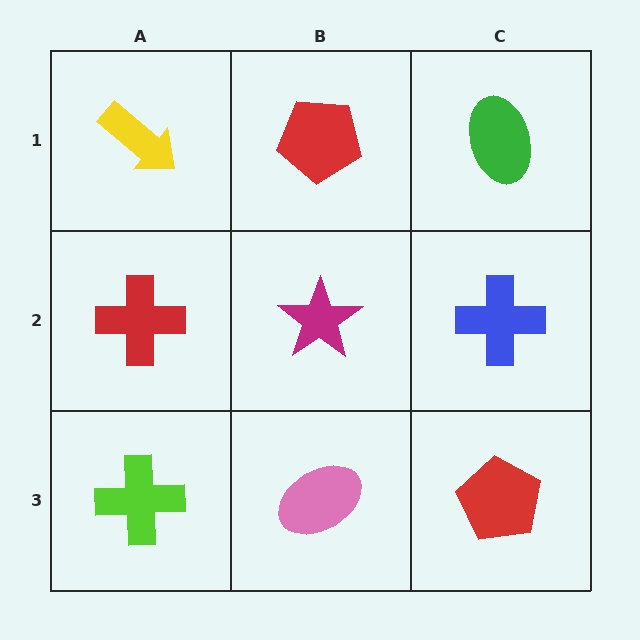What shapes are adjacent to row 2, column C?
A green ellipse (row 1, column C), a red pentagon (row 3, column C), a magenta star (row 2, column B).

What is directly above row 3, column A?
A red cross.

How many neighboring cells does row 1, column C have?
2.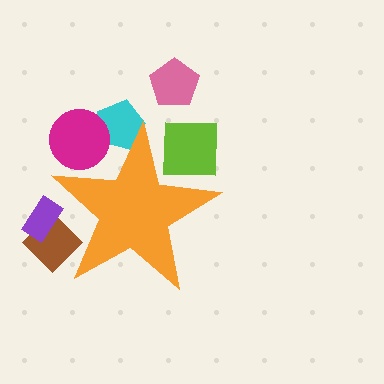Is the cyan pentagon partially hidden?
Yes, the cyan pentagon is partially hidden behind the orange star.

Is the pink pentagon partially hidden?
No, the pink pentagon is fully visible.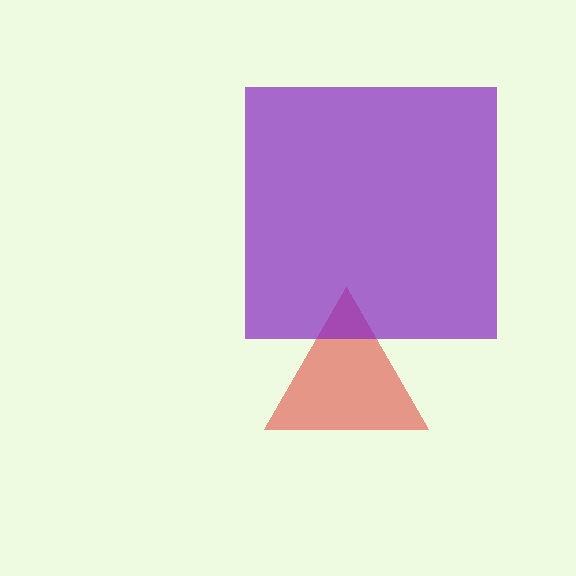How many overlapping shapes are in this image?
There are 2 overlapping shapes in the image.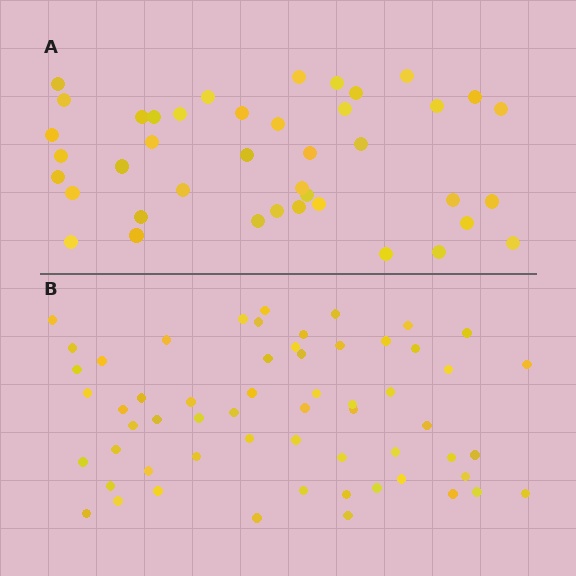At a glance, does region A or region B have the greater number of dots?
Region B (the bottom region) has more dots.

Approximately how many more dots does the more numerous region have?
Region B has approximately 20 more dots than region A.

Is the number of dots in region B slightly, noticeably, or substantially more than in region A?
Region B has noticeably more, but not dramatically so. The ratio is roughly 1.4 to 1.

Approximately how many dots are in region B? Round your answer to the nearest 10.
About 60 dots. (The exact count is 59, which rounds to 60.)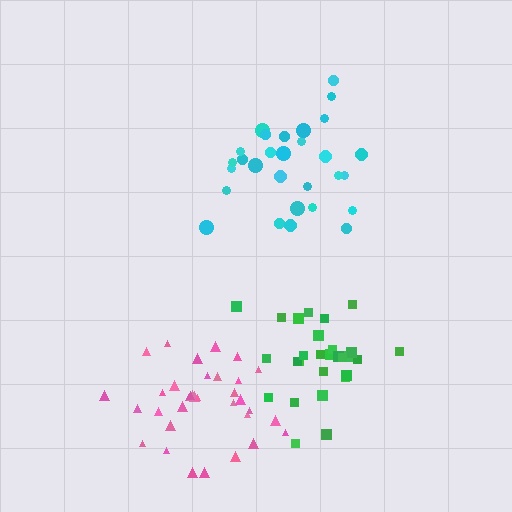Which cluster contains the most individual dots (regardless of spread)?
Pink (34).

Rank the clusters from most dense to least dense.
green, pink, cyan.